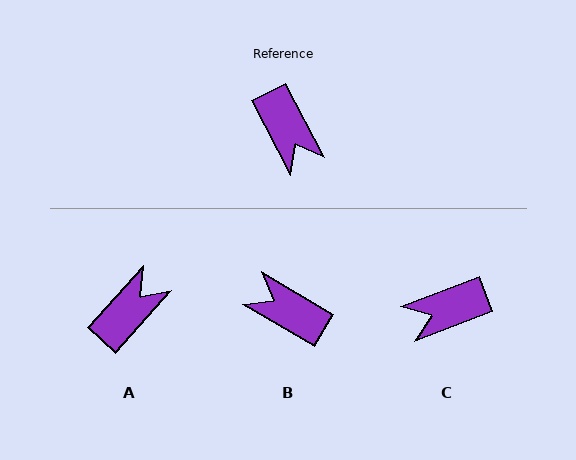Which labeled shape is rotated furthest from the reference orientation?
B, about 148 degrees away.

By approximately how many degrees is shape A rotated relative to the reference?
Approximately 110 degrees counter-clockwise.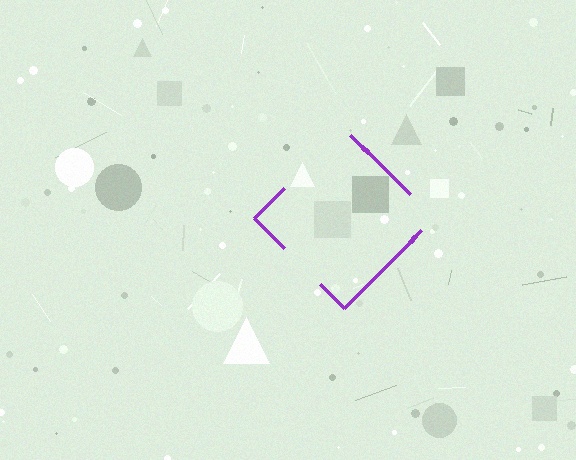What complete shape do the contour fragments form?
The contour fragments form a diamond.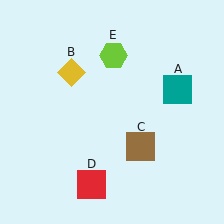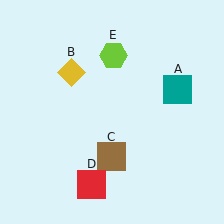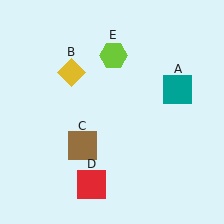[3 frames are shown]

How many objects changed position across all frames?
1 object changed position: brown square (object C).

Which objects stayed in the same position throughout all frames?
Teal square (object A) and yellow diamond (object B) and red square (object D) and lime hexagon (object E) remained stationary.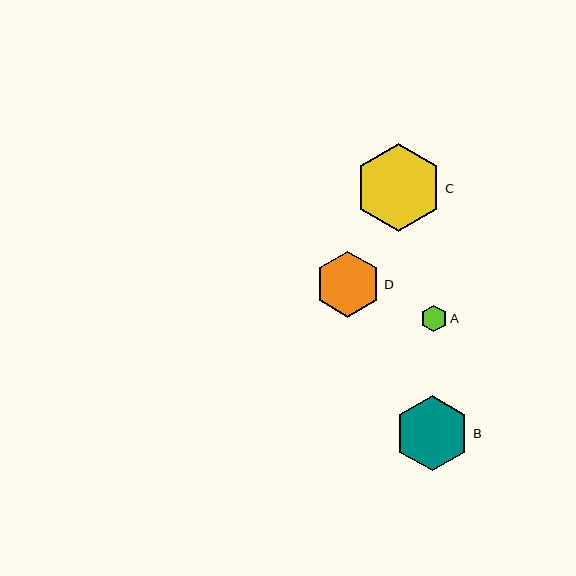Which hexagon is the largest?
Hexagon C is the largest with a size of approximately 88 pixels.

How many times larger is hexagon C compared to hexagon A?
Hexagon C is approximately 3.3 times the size of hexagon A.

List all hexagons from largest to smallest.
From largest to smallest: C, B, D, A.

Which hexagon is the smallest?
Hexagon A is the smallest with a size of approximately 27 pixels.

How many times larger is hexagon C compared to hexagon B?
Hexagon C is approximately 1.2 times the size of hexagon B.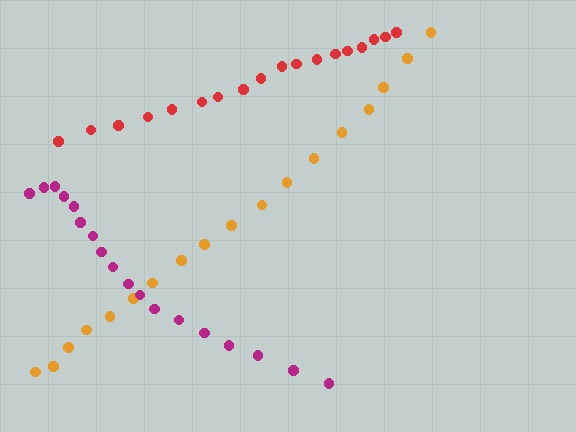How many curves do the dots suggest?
There are 3 distinct paths.